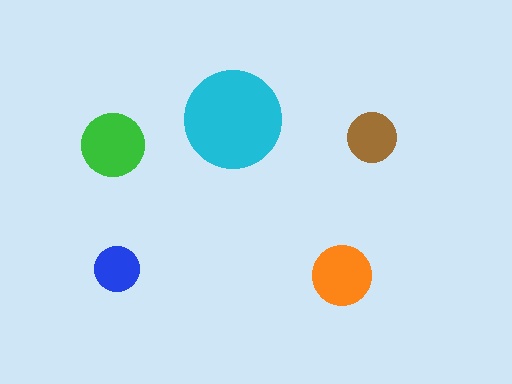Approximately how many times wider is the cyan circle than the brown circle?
About 2 times wider.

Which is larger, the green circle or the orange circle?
The green one.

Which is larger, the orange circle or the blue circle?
The orange one.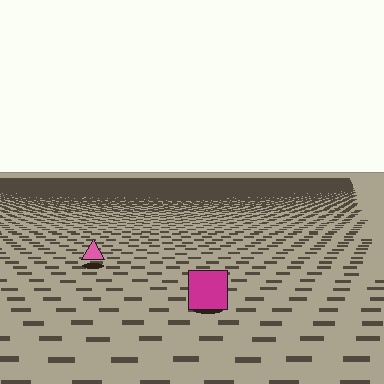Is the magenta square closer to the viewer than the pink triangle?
Yes. The magenta square is closer — you can tell from the texture gradient: the ground texture is coarser near it.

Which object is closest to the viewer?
The magenta square is closest. The texture marks near it are larger and more spread out.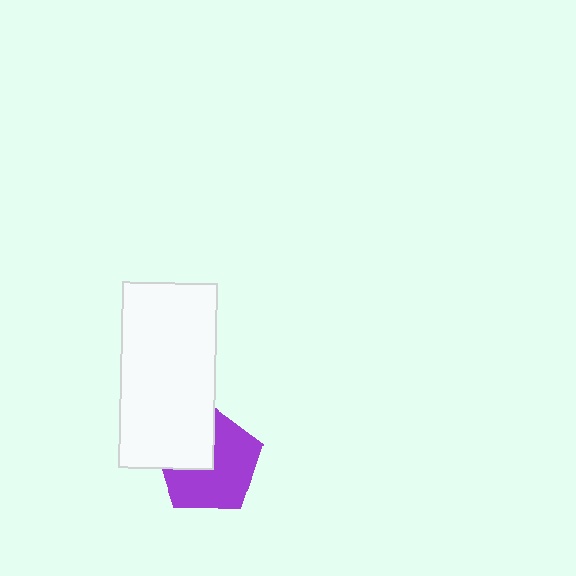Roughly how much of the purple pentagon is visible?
Most of it is visible (roughly 65%).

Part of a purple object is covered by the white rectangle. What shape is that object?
It is a pentagon.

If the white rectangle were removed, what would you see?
You would see the complete purple pentagon.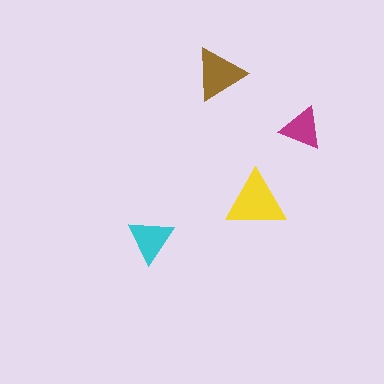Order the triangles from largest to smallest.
the yellow one, the brown one, the cyan one, the magenta one.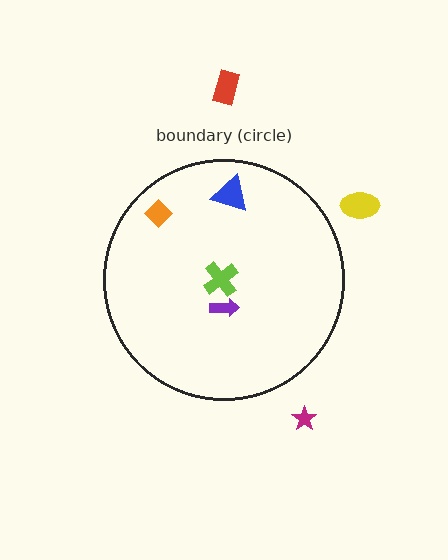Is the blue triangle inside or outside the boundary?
Inside.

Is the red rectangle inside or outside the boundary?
Outside.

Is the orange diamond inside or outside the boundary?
Inside.